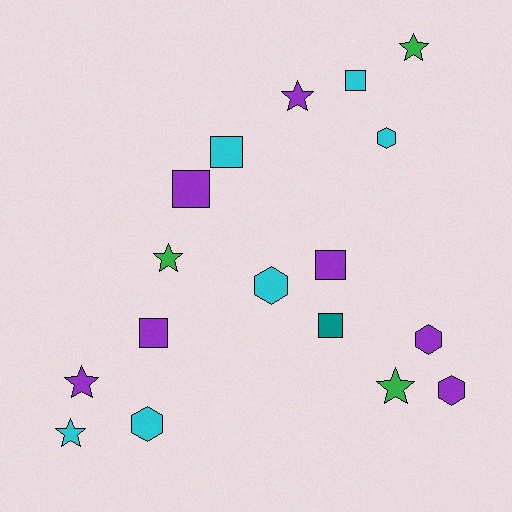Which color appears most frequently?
Purple, with 7 objects.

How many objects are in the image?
There are 17 objects.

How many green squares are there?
There are no green squares.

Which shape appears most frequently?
Star, with 6 objects.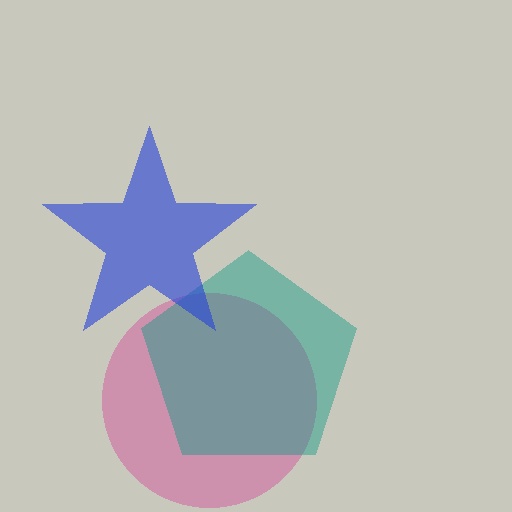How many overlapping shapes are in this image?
There are 3 overlapping shapes in the image.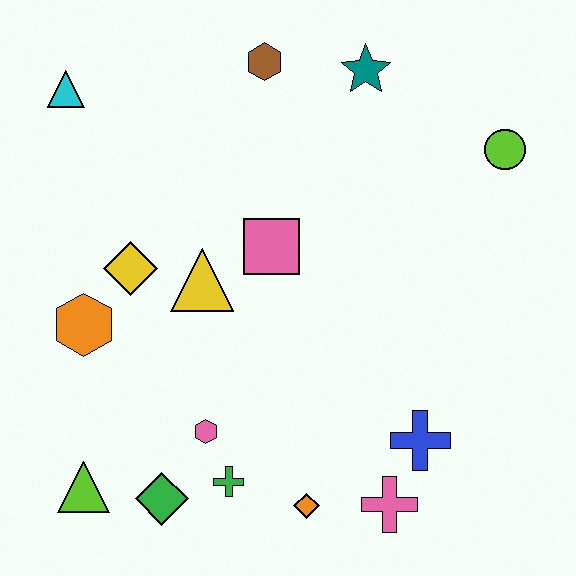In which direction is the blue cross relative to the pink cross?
The blue cross is above the pink cross.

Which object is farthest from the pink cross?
The cyan triangle is farthest from the pink cross.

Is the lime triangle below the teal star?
Yes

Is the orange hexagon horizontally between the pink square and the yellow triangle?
No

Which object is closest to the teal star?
The brown hexagon is closest to the teal star.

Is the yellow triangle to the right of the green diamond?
Yes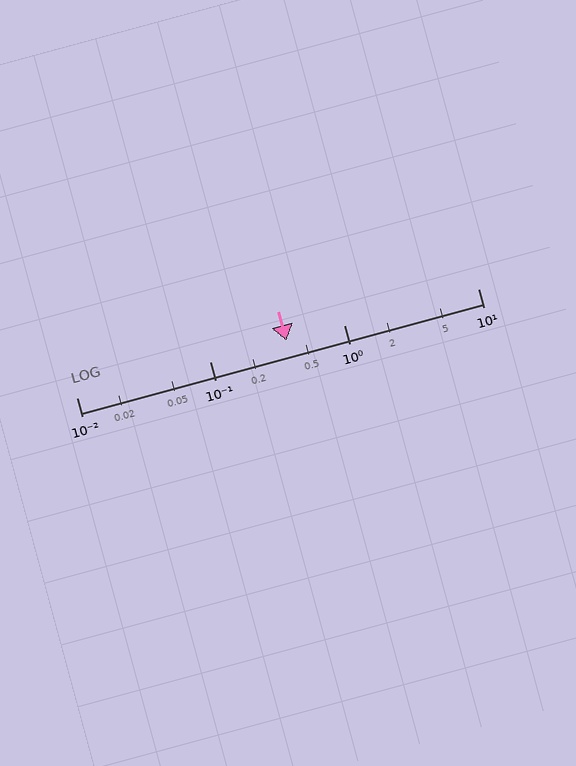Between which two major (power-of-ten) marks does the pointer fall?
The pointer is between 0.1 and 1.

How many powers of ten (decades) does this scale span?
The scale spans 3 decades, from 0.01 to 10.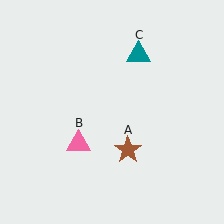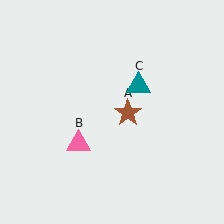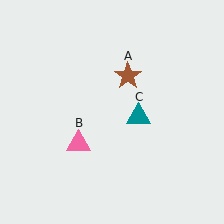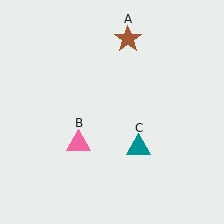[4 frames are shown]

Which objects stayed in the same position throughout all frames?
Pink triangle (object B) remained stationary.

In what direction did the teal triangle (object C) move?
The teal triangle (object C) moved down.